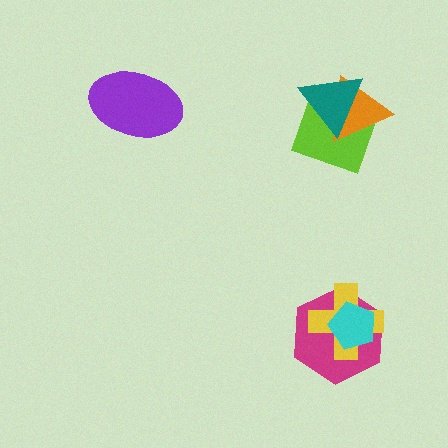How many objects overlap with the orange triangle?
2 objects overlap with the orange triangle.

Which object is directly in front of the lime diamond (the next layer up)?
The orange triangle is directly in front of the lime diamond.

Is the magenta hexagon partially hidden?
Yes, it is partially covered by another shape.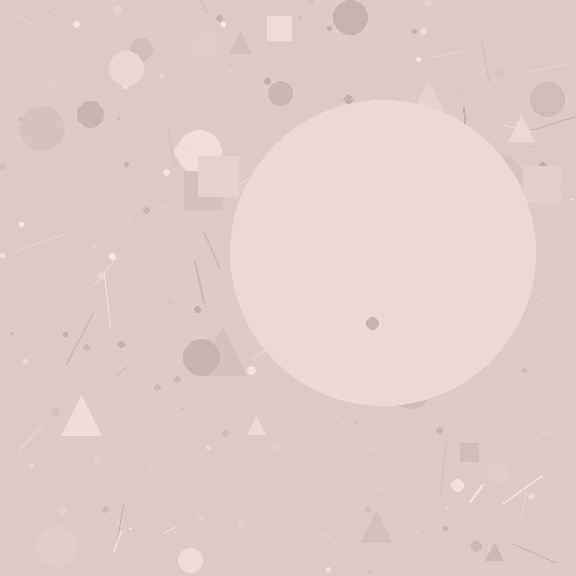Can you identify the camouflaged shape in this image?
The camouflaged shape is a circle.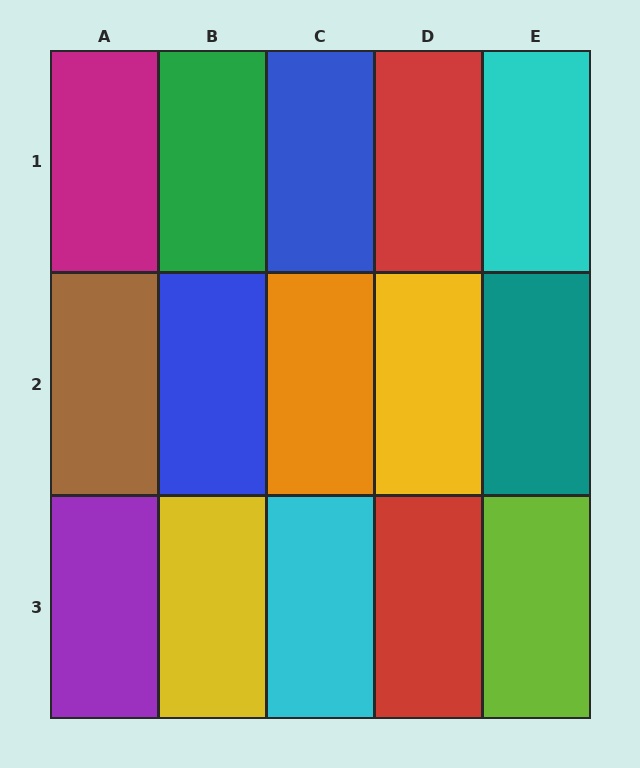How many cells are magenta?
1 cell is magenta.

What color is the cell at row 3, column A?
Purple.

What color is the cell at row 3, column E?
Lime.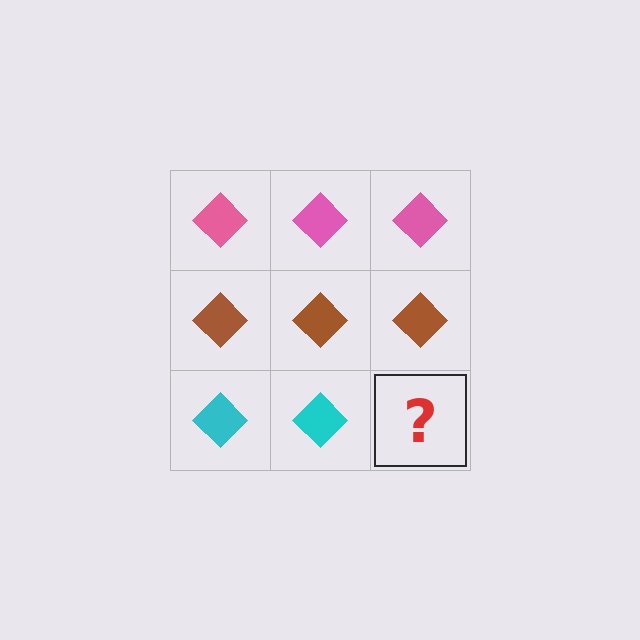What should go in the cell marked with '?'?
The missing cell should contain a cyan diamond.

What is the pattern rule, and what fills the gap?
The rule is that each row has a consistent color. The gap should be filled with a cyan diamond.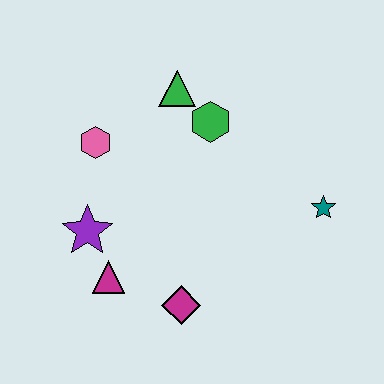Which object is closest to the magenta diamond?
The magenta triangle is closest to the magenta diamond.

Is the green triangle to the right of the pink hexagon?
Yes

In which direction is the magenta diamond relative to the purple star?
The magenta diamond is to the right of the purple star.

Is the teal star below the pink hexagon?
Yes